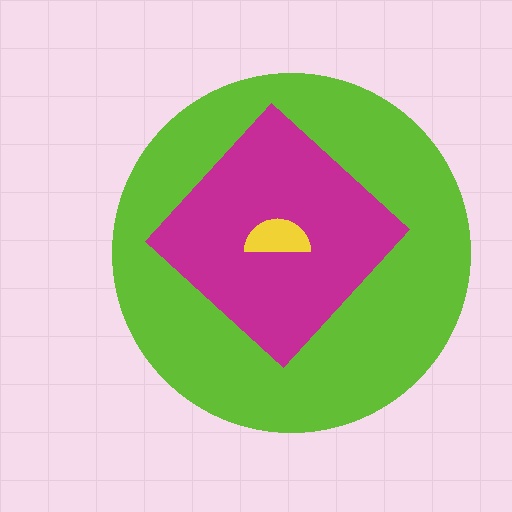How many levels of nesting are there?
3.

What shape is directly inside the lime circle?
The magenta diamond.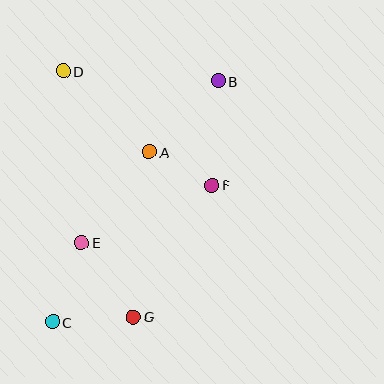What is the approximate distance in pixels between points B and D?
The distance between B and D is approximately 155 pixels.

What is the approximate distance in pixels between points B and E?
The distance between B and E is approximately 211 pixels.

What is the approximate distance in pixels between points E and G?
The distance between E and G is approximately 91 pixels.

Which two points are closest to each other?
Points A and F are closest to each other.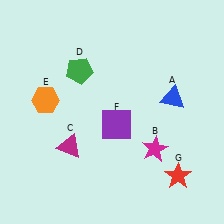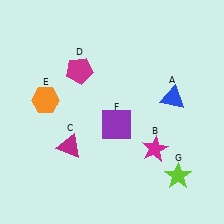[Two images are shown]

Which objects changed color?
D changed from green to magenta. G changed from red to lime.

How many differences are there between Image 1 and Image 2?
There are 2 differences between the two images.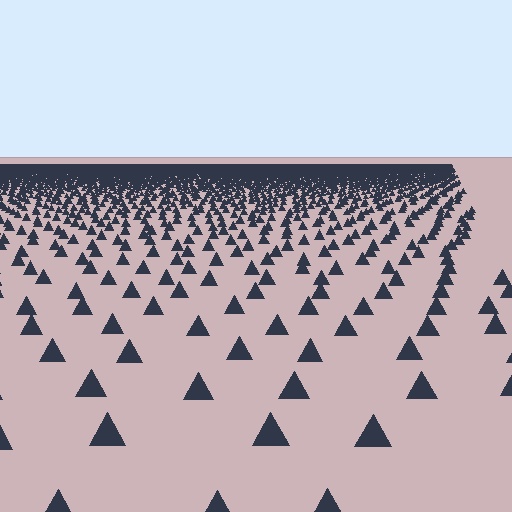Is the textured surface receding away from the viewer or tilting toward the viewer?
The surface is receding away from the viewer. Texture elements get smaller and denser toward the top.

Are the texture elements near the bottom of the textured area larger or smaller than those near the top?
Larger. Near the bottom, elements are closer to the viewer and appear at a bigger on-screen size.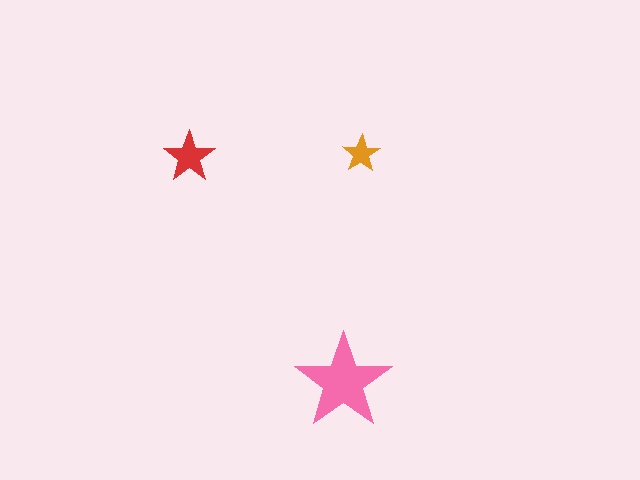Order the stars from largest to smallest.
the pink one, the red one, the orange one.